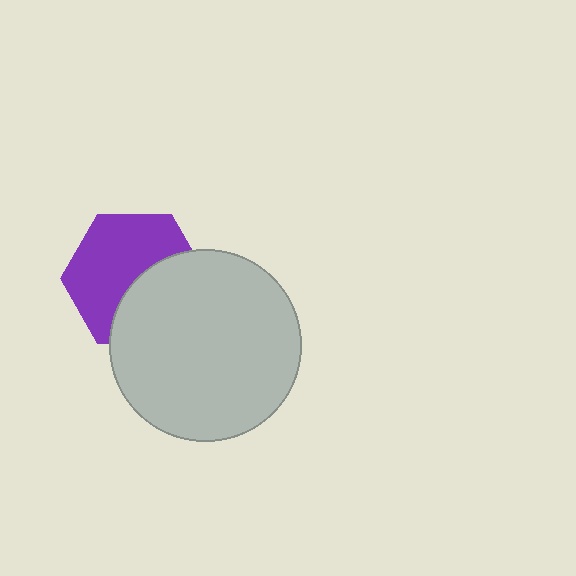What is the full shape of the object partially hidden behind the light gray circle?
The partially hidden object is a purple hexagon.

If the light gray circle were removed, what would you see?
You would see the complete purple hexagon.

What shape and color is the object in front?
The object in front is a light gray circle.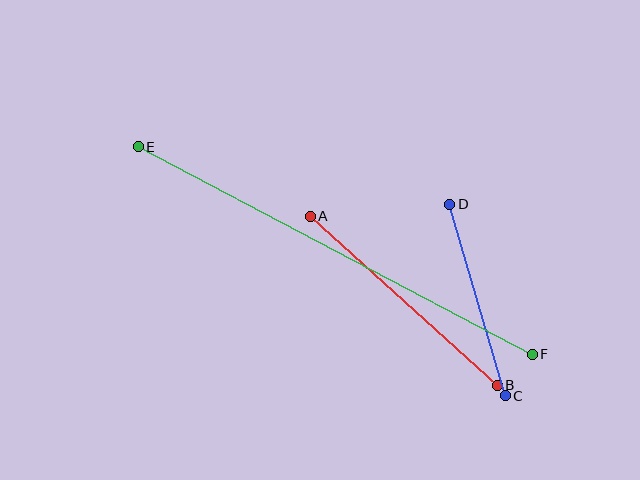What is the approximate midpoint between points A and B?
The midpoint is at approximately (404, 301) pixels.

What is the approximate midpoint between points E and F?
The midpoint is at approximately (335, 250) pixels.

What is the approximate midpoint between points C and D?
The midpoint is at approximately (478, 300) pixels.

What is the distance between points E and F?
The distance is approximately 446 pixels.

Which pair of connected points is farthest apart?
Points E and F are farthest apart.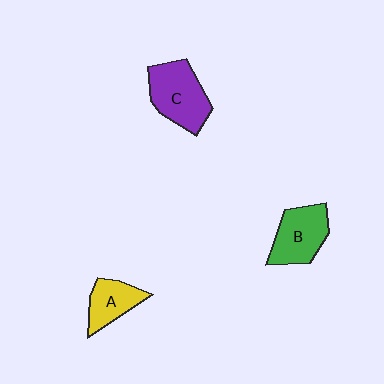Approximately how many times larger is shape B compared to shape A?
Approximately 1.4 times.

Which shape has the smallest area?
Shape A (yellow).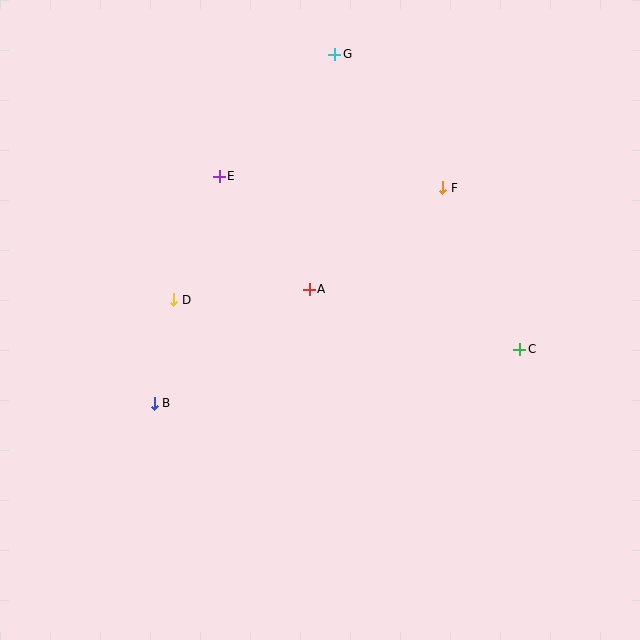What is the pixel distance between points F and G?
The distance between F and G is 172 pixels.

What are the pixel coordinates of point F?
Point F is at (443, 188).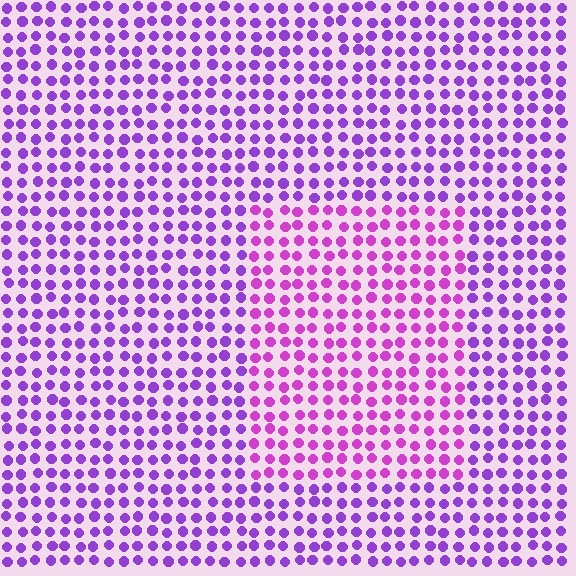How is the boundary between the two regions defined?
The boundary is defined purely by a slight shift in hue (about 27 degrees). Spacing, size, and orientation are identical on both sides.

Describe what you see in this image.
The image is filled with small purple elements in a uniform arrangement. A rectangle-shaped region is visible where the elements are tinted to a slightly different hue, forming a subtle color boundary.